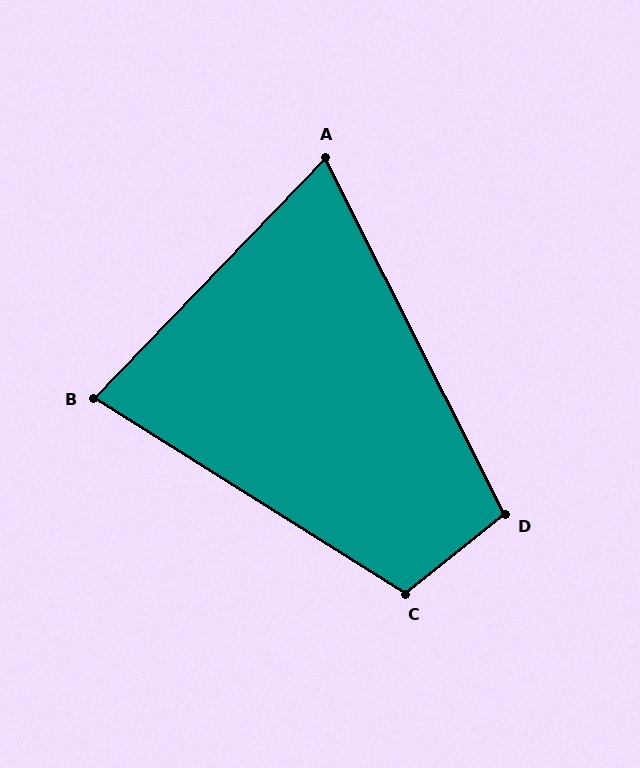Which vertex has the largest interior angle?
C, at approximately 109 degrees.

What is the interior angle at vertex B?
Approximately 78 degrees (acute).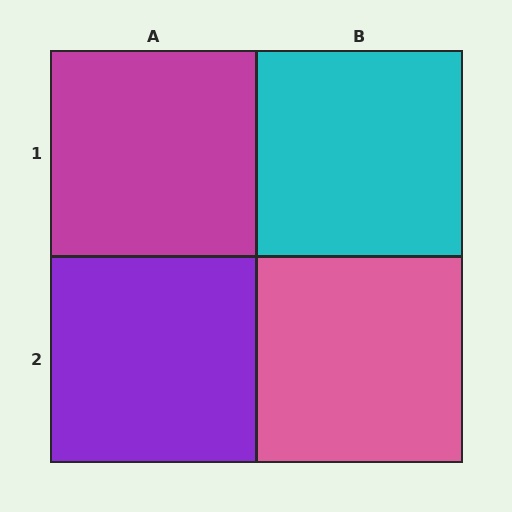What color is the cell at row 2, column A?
Purple.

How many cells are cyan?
1 cell is cyan.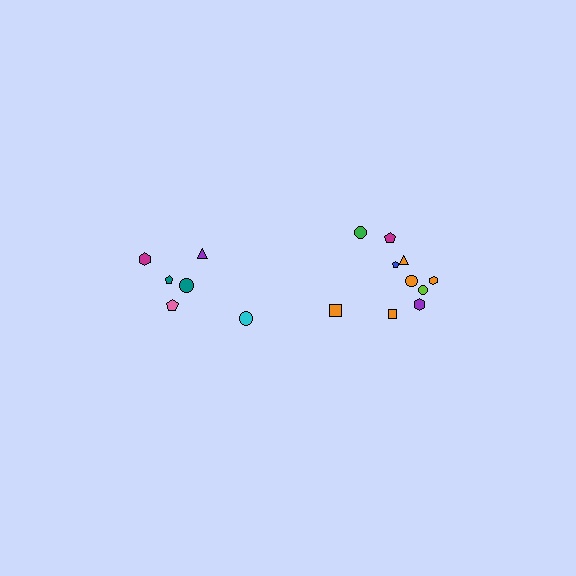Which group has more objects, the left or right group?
The right group.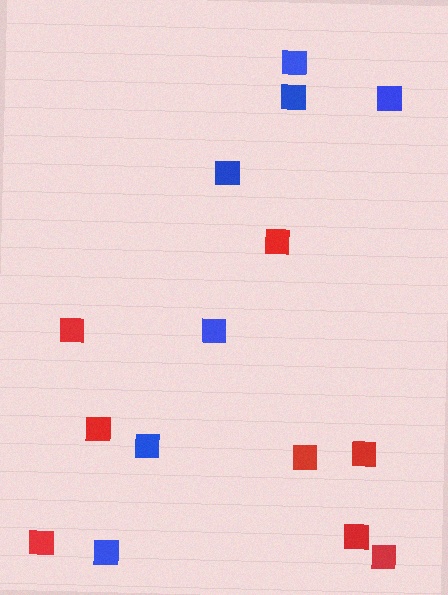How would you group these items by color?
There are 2 groups: one group of red squares (8) and one group of blue squares (7).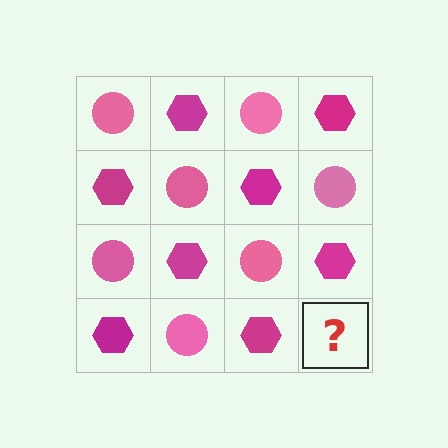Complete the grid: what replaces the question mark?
The question mark should be replaced with a pink circle.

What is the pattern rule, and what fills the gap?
The rule is that it alternates pink circle and magenta hexagon in a checkerboard pattern. The gap should be filled with a pink circle.